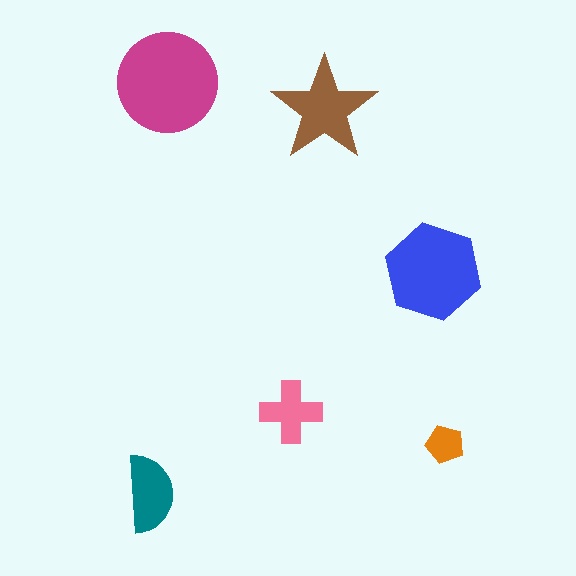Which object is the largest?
The magenta circle.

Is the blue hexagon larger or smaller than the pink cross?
Larger.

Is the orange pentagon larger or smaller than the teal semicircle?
Smaller.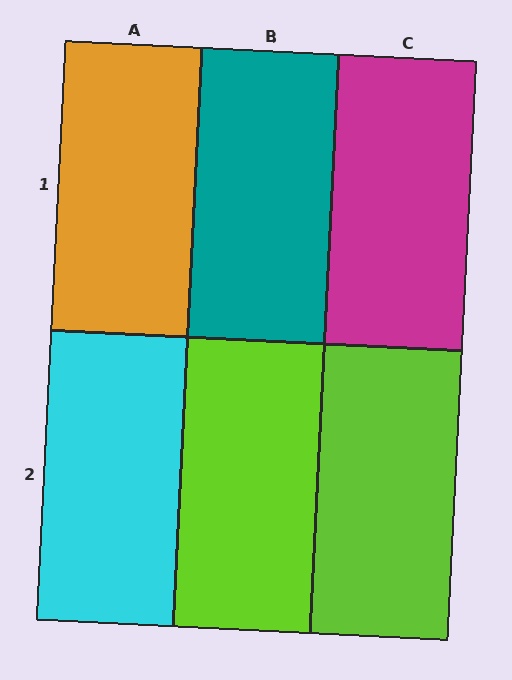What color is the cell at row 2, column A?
Cyan.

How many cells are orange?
1 cell is orange.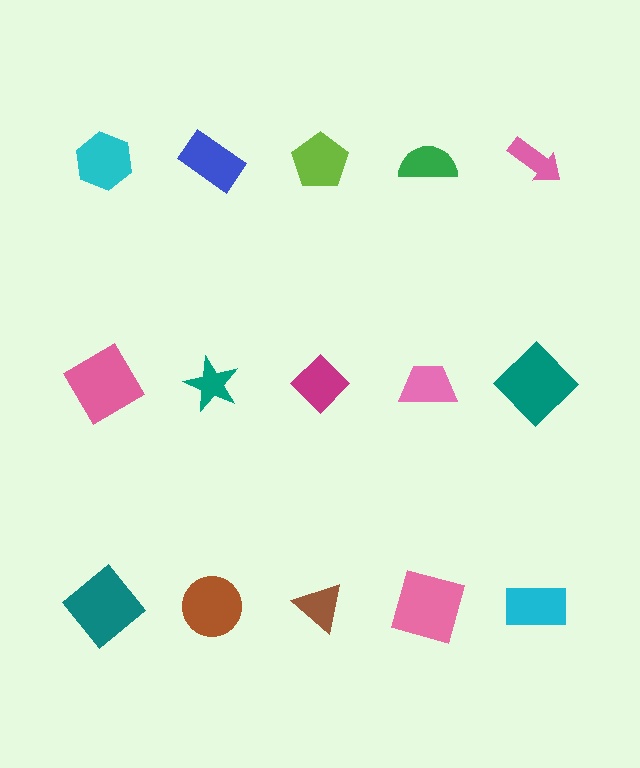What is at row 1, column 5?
A pink arrow.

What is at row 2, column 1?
A pink diamond.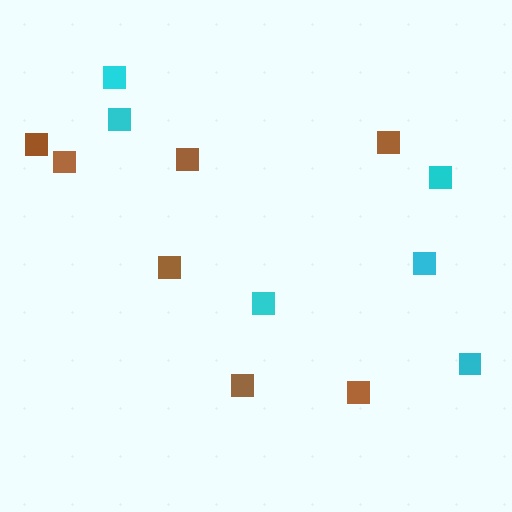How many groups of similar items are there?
There are 2 groups: one group of brown squares (7) and one group of cyan squares (6).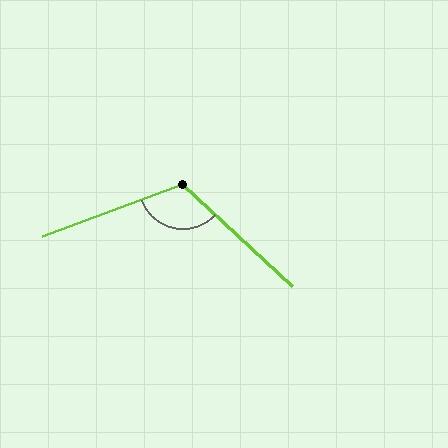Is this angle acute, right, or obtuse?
It is obtuse.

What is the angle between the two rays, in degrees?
Approximately 117 degrees.